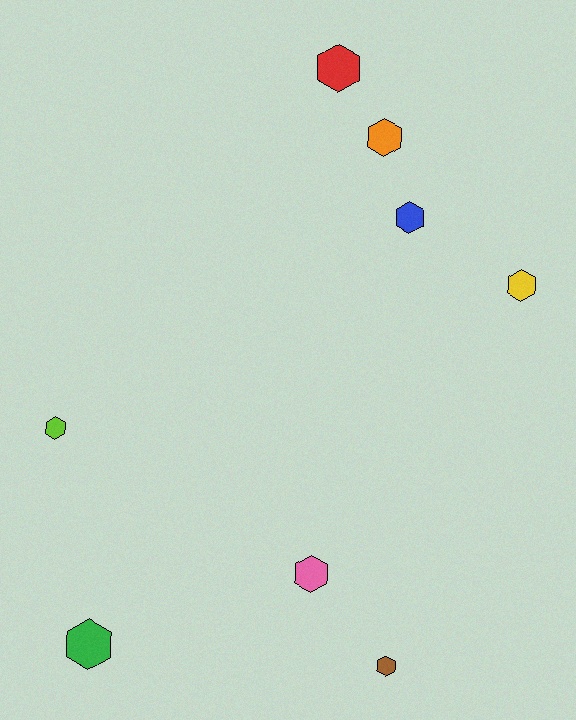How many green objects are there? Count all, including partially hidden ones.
There is 1 green object.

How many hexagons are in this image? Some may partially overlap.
There are 8 hexagons.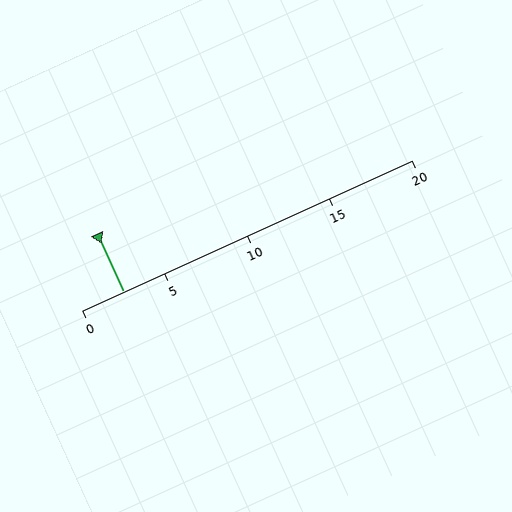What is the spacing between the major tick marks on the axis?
The major ticks are spaced 5 apart.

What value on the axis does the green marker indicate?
The marker indicates approximately 2.5.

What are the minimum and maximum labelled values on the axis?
The axis runs from 0 to 20.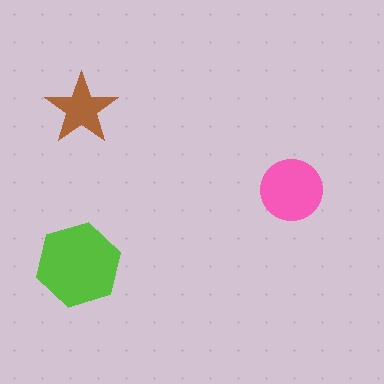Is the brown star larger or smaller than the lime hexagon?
Smaller.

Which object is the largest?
The lime hexagon.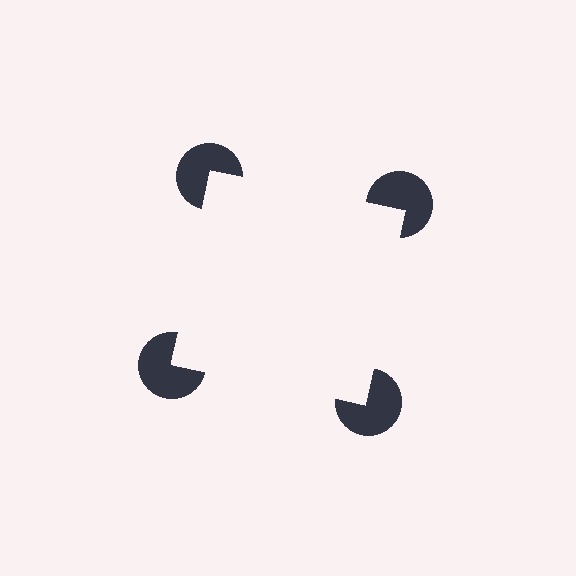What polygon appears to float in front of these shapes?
An illusory square — its edges are inferred from the aligned wedge cuts in the pac-man discs, not physically drawn.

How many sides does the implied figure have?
4 sides.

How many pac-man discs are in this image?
There are 4 — one at each vertex of the illusory square.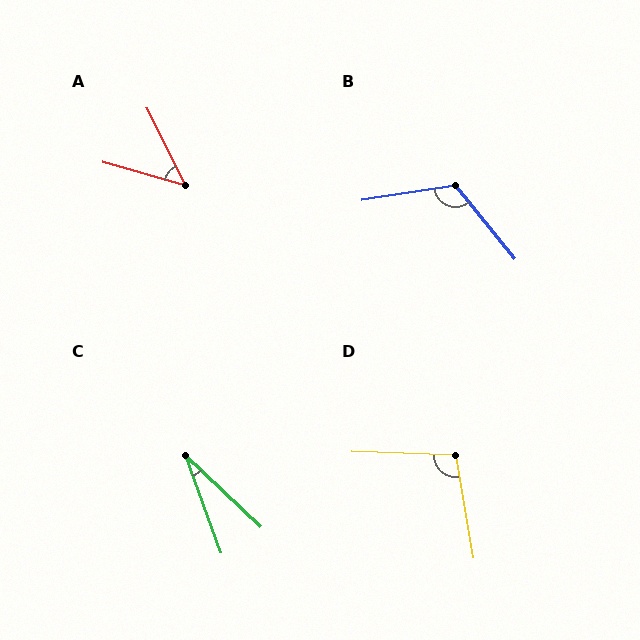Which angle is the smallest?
C, at approximately 27 degrees.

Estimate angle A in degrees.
Approximately 47 degrees.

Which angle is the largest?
B, at approximately 120 degrees.